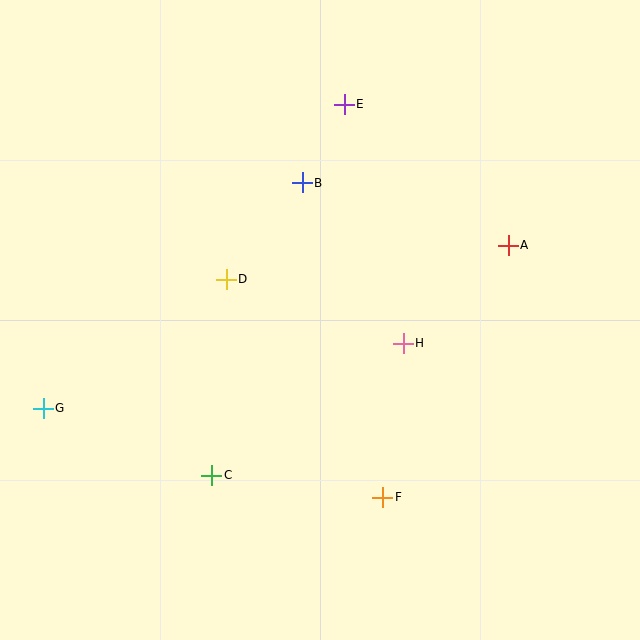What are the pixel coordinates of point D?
Point D is at (226, 279).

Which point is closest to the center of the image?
Point H at (403, 343) is closest to the center.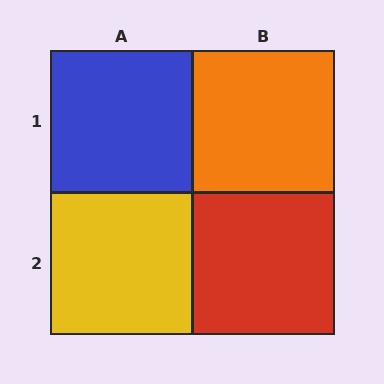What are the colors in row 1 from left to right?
Blue, orange.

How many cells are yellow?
1 cell is yellow.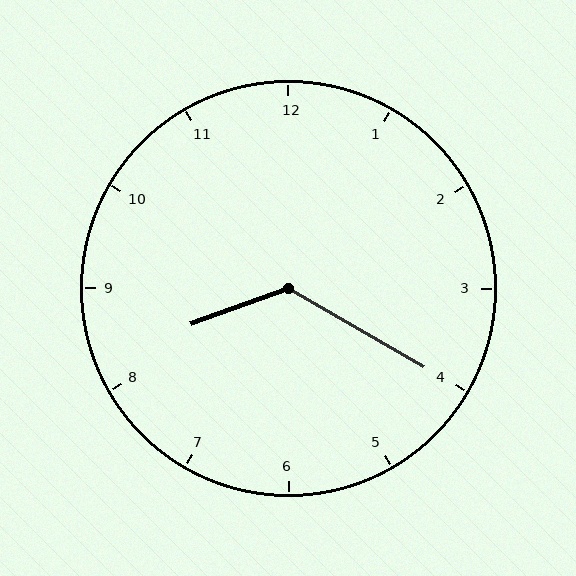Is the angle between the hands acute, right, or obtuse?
It is obtuse.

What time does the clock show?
8:20.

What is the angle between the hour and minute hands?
Approximately 130 degrees.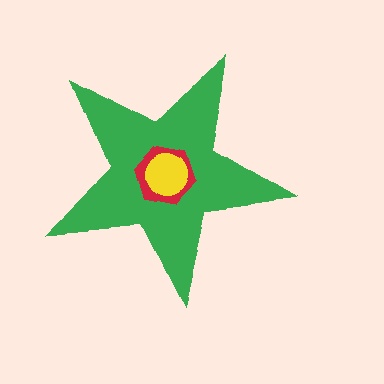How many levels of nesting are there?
3.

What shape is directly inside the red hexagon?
The yellow circle.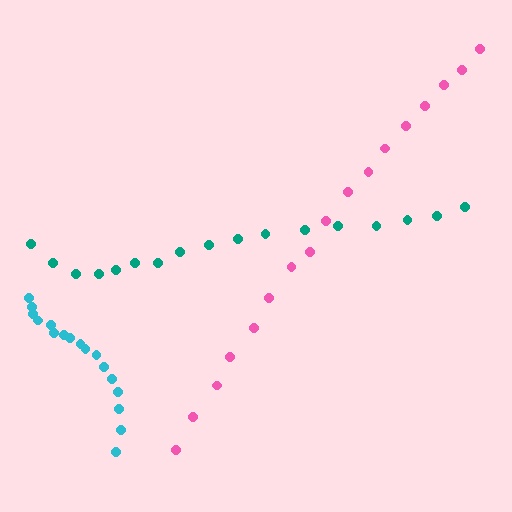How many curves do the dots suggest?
There are 3 distinct paths.